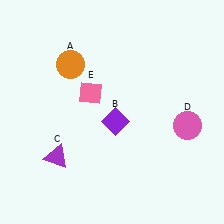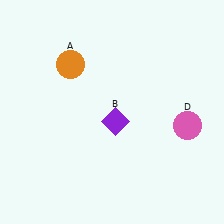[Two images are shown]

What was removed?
The purple triangle (C), the pink diamond (E) were removed in Image 2.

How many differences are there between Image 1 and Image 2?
There are 2 differences between the two images.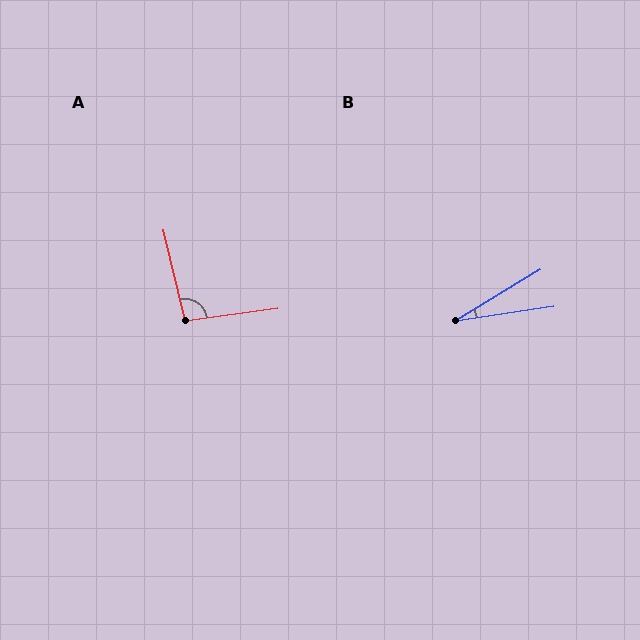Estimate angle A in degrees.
Approximately 96 degrees.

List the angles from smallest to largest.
B (23°), A (96°).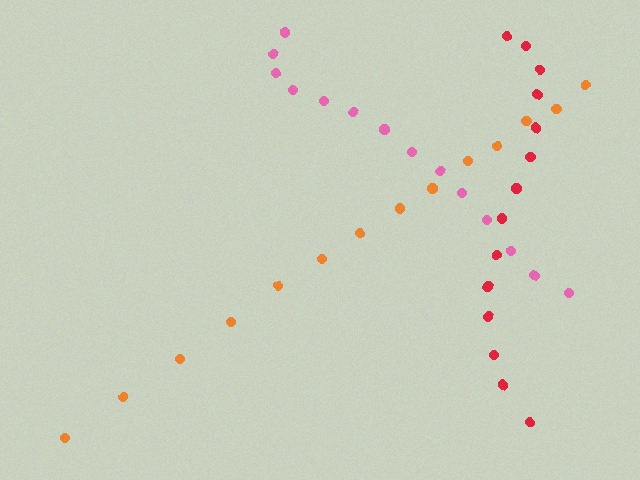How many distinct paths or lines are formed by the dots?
There are 3 distinct paths.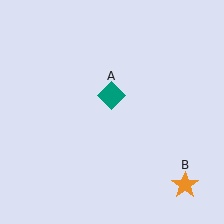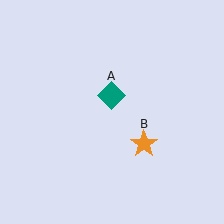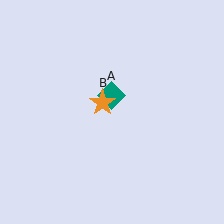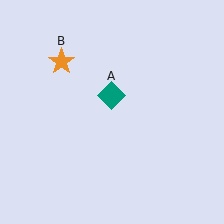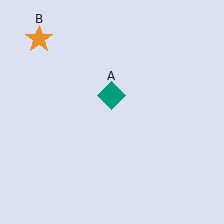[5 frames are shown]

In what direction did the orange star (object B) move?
The orange star (object B) moved up and to the left.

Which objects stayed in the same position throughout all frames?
Teal diamond (object A) remained stationary.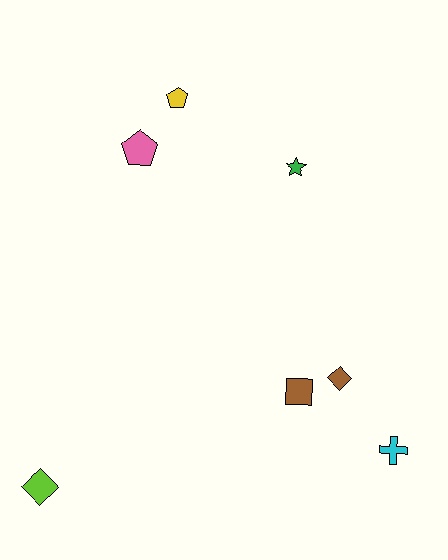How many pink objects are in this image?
There is 1 pink object.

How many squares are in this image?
There is 1 square.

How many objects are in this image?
There are 7 objects.